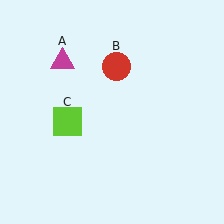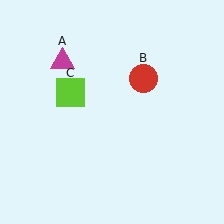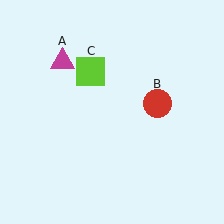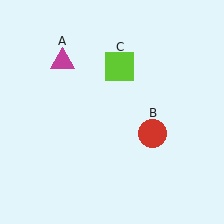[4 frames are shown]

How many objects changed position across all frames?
2 objects changed position: red circle (object B), lime square (object C).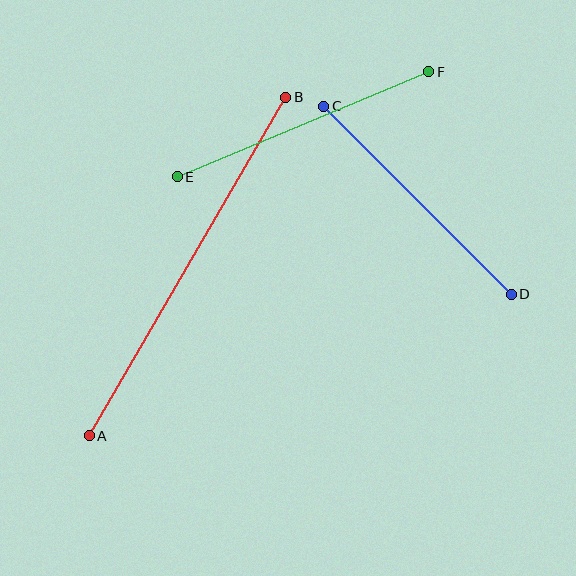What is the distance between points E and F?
The distance is approximately 272 pixels.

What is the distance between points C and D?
The distance is approximately 266 pixels.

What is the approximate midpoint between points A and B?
The midpoint is at approximately (188, 267) pixels.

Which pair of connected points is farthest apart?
Points A and B are farthest apart.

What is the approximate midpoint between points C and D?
The midpoint is at approximately (417, 200) pixels.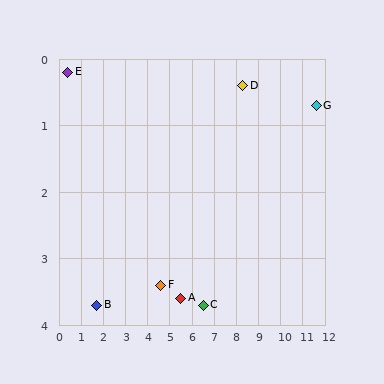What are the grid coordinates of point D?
Point D is at approximately (8.3, 0.4).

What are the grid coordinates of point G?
Point G is at approximately (11.6, 0.7).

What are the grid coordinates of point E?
Point E is at approximately (0.4, 0.2).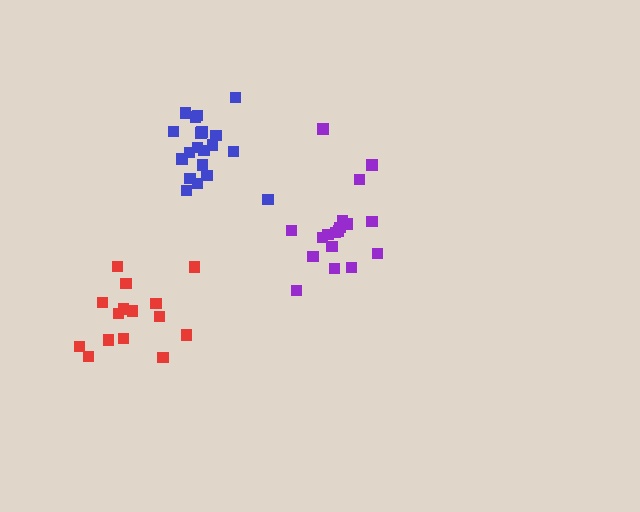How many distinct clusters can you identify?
There are 3 distinct clusters.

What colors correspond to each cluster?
The clusters are colored: red, purple, blue.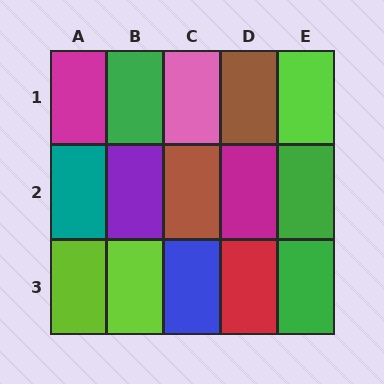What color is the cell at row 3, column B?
Lime.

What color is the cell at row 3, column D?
Red.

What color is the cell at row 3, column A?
Lime.